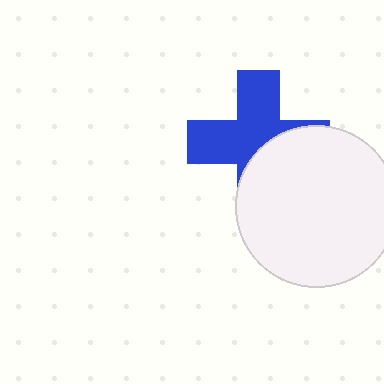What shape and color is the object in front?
The object in front is a white circle.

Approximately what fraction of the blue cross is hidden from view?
Roughly 42% of the blue cross is hidden behind the white circle.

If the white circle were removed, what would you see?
You would see the complete blue cross.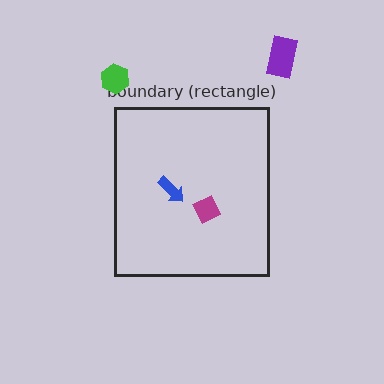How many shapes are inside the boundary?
2 inside, 2 outside.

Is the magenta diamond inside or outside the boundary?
Inside.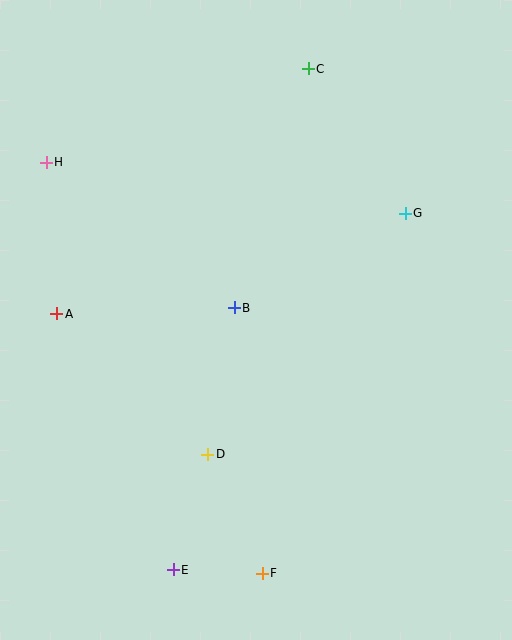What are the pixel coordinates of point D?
Point D is at (208, 454).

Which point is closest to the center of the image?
Point B at (234, 308) is closest to the center.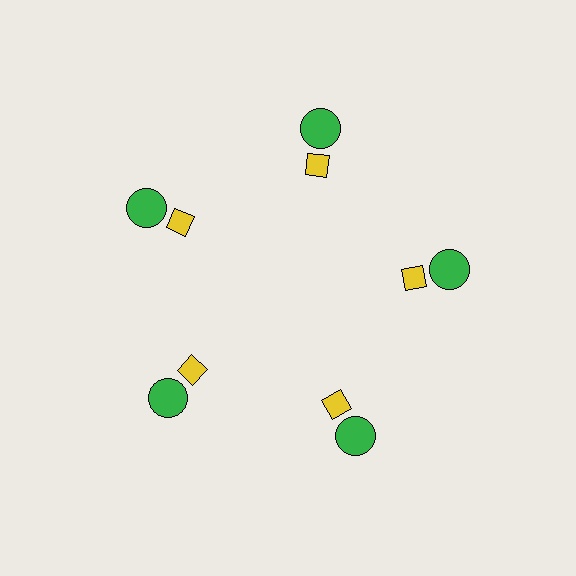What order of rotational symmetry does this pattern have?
This pattern has 5-fold rotational symmetry.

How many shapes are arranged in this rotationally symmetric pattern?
There are 10 shapes, arranged in 5 groups of 2.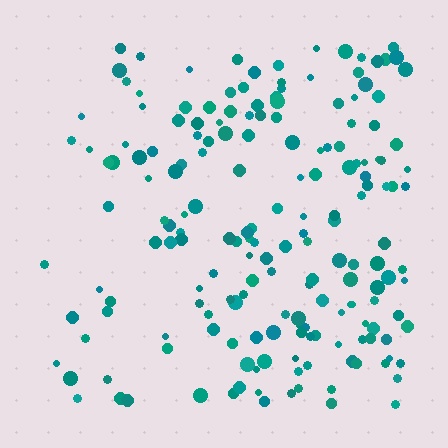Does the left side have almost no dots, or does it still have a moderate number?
Still a moderate number, just noticeably fewer than the right.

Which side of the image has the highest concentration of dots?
The right.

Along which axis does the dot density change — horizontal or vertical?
Horizontal.